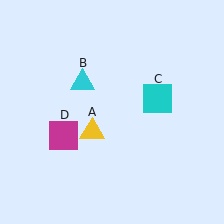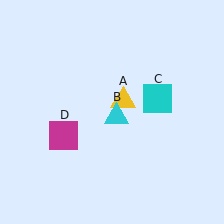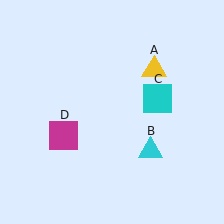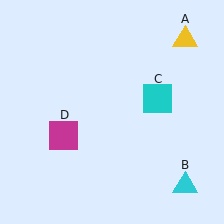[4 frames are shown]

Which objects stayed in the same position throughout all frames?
Cyan square (object C) and magenta square (object D) remained stationary.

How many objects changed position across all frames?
2 objects changed position: yellow triangle (object A), cyan triangle (object B).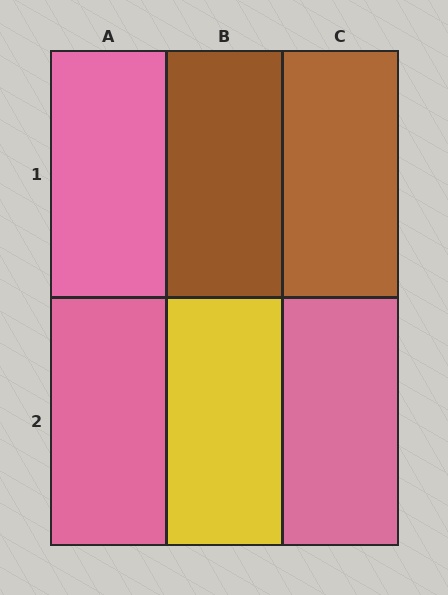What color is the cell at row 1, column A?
Pink.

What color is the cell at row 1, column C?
Brown.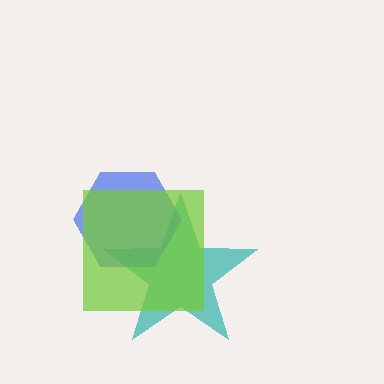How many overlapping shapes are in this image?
There are 3 overlapping shapes in the image.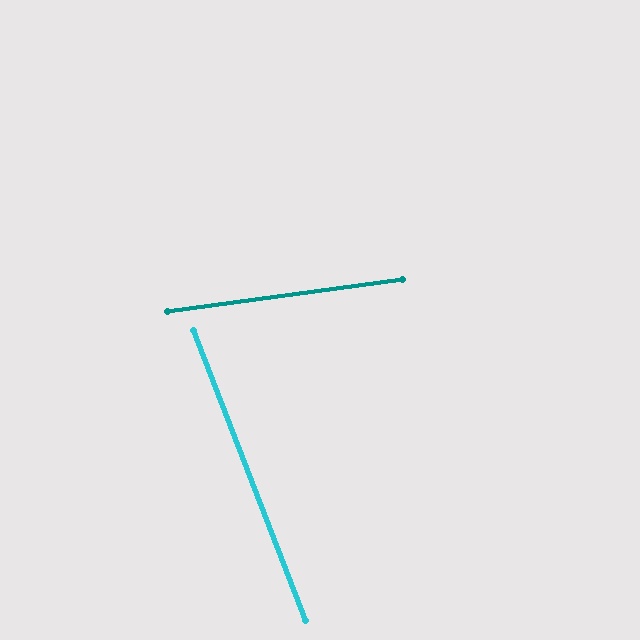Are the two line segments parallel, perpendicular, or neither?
Neither parallel nor perpendicular — they differ by about 77°.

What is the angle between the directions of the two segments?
Approximately 77 degrees.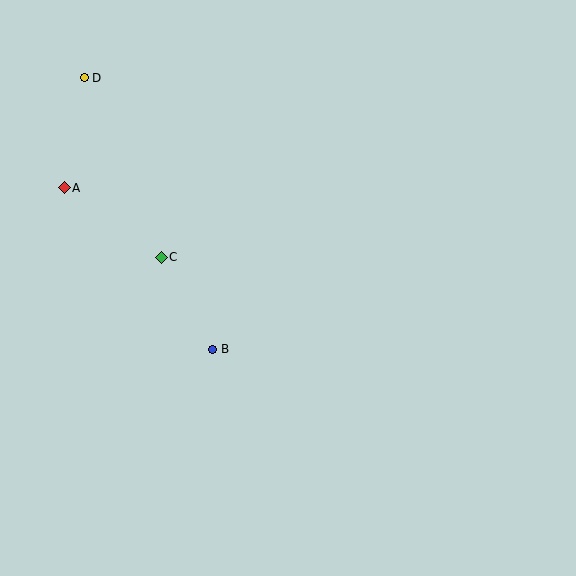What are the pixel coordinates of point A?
Point A is at (64, 188).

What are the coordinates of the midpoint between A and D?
The midpoint between A and D is at (74, 133).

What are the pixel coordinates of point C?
Point C is at (161, 257).